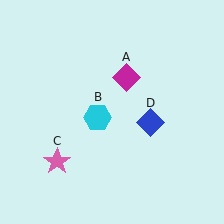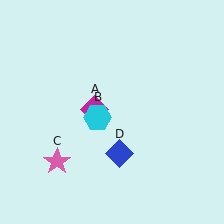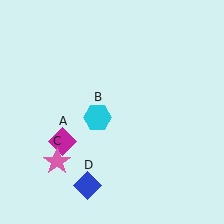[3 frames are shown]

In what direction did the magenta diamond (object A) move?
The magenta diamond (object A) moved down and to the left.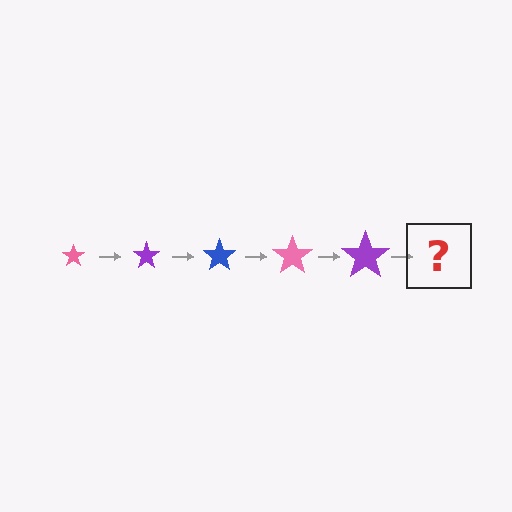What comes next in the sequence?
The next element should be a blue star, larger than the previous one.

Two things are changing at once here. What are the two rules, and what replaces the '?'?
The two rules are that the star grows larger each step and the color cycles through pink, purple, and blue. The '?' should be a blue star, larger than the previous one.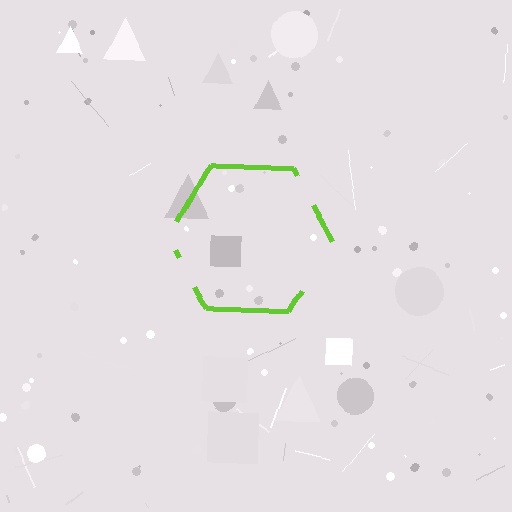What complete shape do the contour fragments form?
The contour fragments form a hexagon.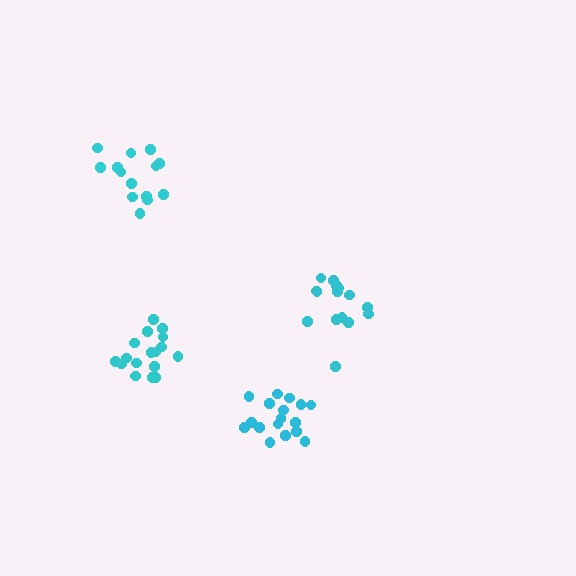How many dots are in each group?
Group 1: 15 dots, Group 2: 14 dots, Group 3: 17 dots, Group 4: 17 dots (63 total).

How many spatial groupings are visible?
There are 4 spatial groupings.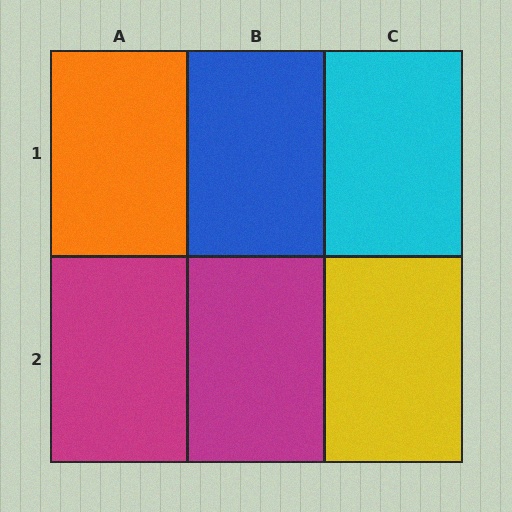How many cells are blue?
1 cell is blue.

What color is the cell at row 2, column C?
Yellow.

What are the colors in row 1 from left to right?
Orange, blue, cyan.